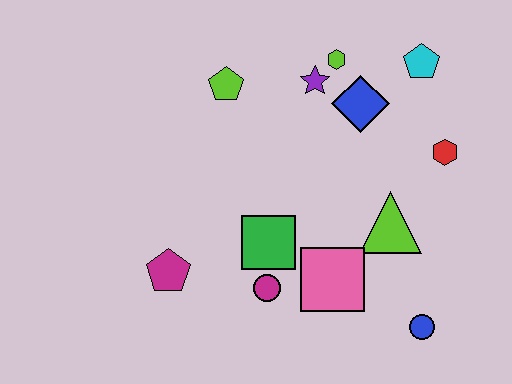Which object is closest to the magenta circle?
The green square is closest to the magenta circle.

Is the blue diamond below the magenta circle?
No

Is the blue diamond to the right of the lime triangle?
No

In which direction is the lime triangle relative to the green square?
The lime triangle is to the right of the green square.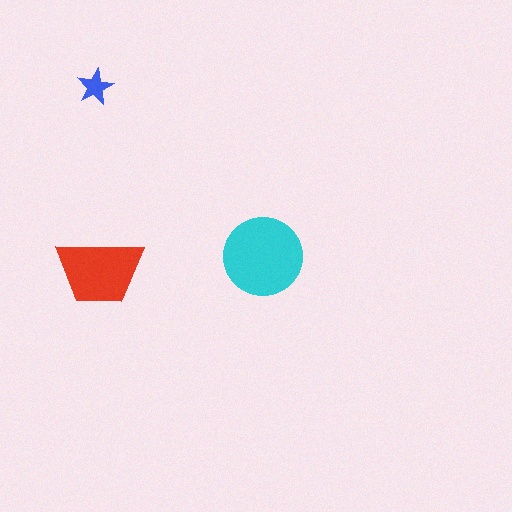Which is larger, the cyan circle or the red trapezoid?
The cyan circle.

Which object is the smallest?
The blue star.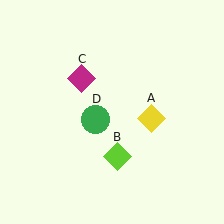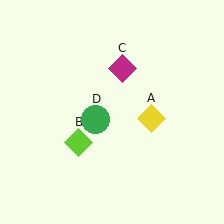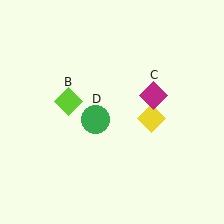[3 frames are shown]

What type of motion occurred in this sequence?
The lime diamond (object B), magenta diamond (object C) rotated clockwise around the center of the scene.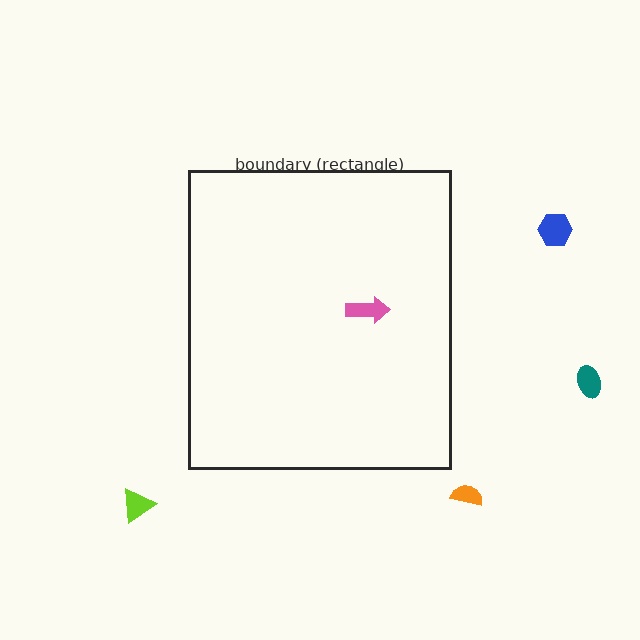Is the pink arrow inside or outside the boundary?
Inside.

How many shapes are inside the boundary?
1 inside, 4 outside.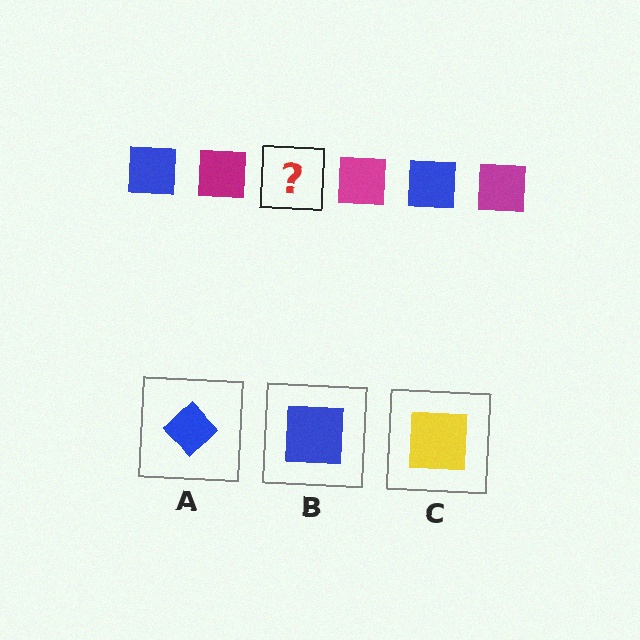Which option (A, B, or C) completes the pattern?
B.